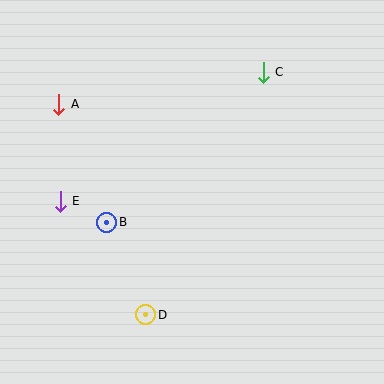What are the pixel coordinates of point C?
Point C is at (263, 72).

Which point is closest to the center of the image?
Point B at (107, 222) is closest to the center.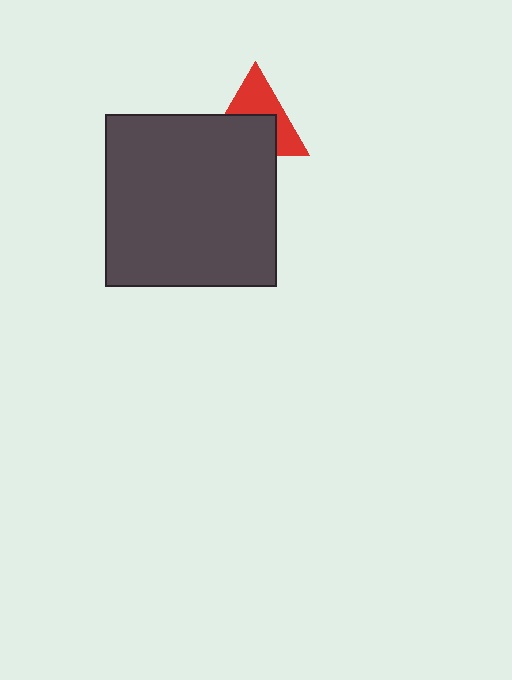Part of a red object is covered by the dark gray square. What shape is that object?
It is a triangle.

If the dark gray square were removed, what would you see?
You would see the complete red triangle.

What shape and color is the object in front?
The object in front is a dark gray square.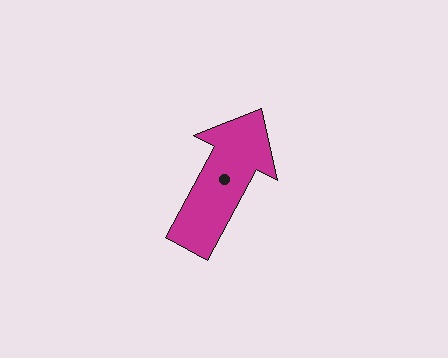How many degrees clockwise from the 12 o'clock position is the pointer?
Approximately 28 degrees.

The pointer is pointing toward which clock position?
Roughly 1 o'clock.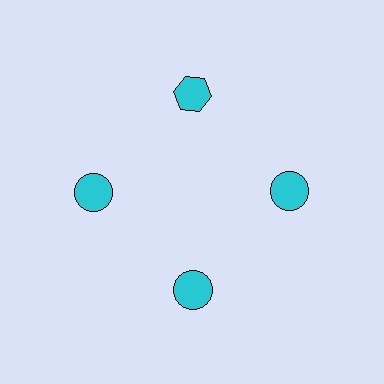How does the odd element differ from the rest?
It has a different shape: hexagon instead of circle.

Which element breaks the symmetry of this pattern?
The cyan hexagon at roughly the 12 o'clock position breaks the symmetry. All other shapes are cyan circles.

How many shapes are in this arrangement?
There are 4 shapes arranged in a ring pattern.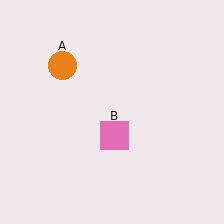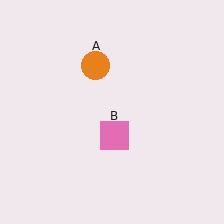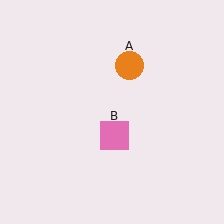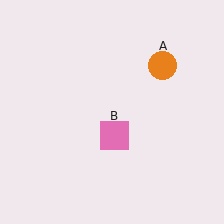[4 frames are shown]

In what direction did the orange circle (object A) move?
The orange circle (object A) moved right.